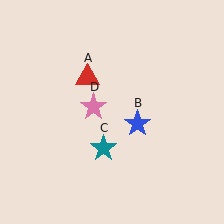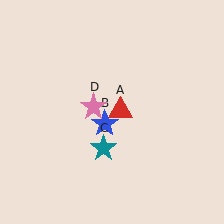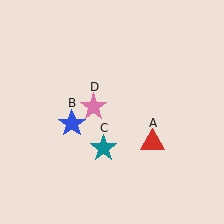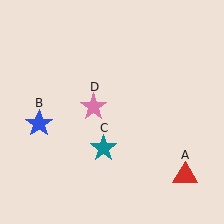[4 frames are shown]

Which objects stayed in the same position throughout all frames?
Teal star (object C) and pink star (object D) remained stationary.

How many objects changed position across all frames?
2 objects changed position: red triangle (object A), blue star (object B).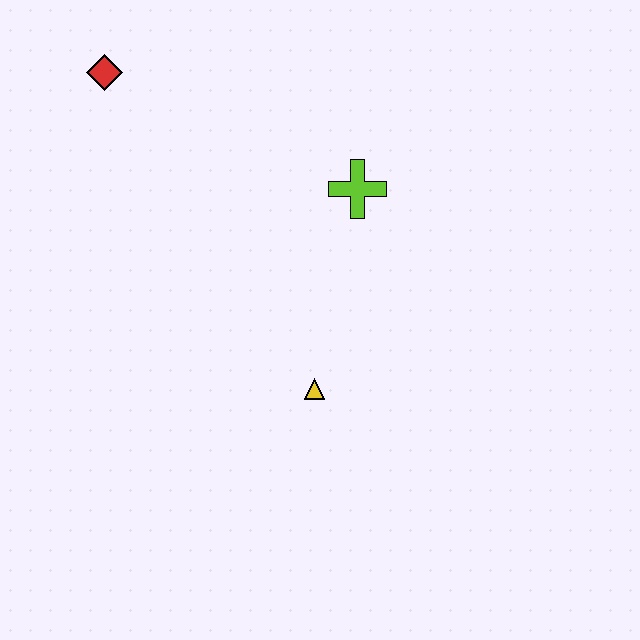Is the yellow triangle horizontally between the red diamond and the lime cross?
Yes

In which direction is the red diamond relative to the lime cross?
The red diamond is to the left of the lime cross.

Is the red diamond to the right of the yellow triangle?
No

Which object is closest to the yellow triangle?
The lime cross is closest to the yellow triangle.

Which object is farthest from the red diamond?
The yellow triangle is farthest from the red diamond.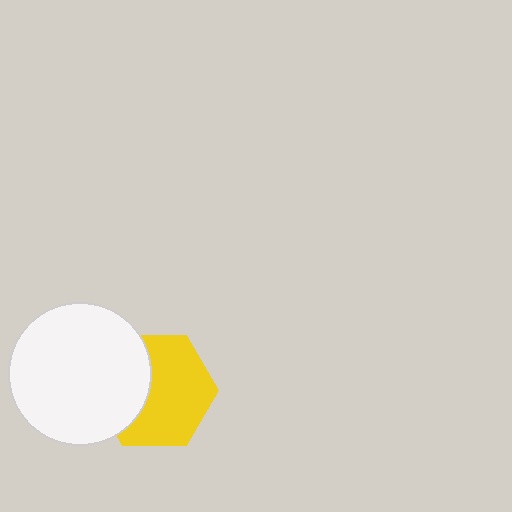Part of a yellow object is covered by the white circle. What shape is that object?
It is a hexagon.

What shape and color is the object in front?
The object in front is a white circle.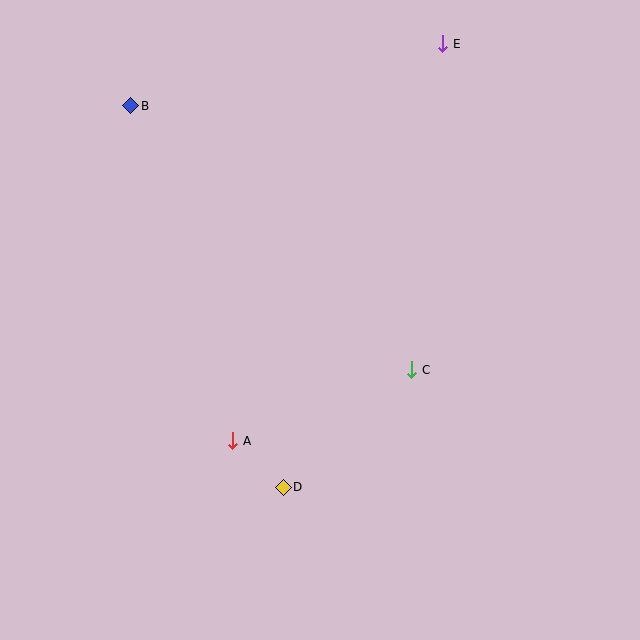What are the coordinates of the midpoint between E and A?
The midpoint between E and A is at (338, 242).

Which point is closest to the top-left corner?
Point B is closest to the top-left corner.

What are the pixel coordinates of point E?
Point E is at (443, 44).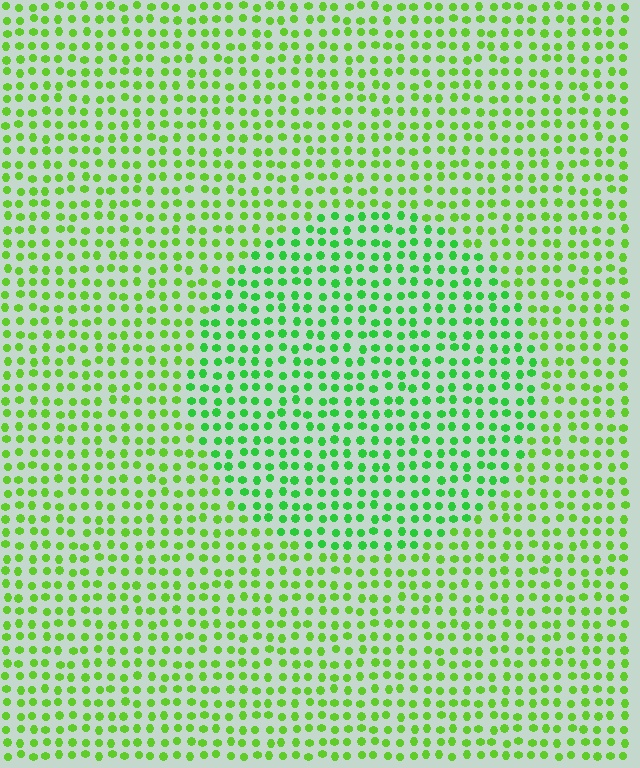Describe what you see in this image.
The image is filled with small lime elements in a uniform arrangement. A circle-shaped region is visible where the elements are tinted to a slightly different hue, forming a subtle color boundary.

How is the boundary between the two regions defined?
The boundary is defined purely by a slight shift in hue (about 25 degrees). Spacing, size, and orientation are identical on both sides.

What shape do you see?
I see a circle.